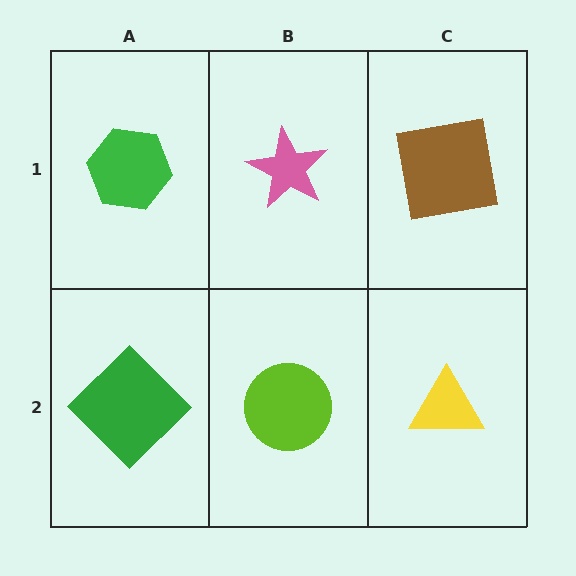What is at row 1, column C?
A brown square.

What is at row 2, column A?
A green diamond.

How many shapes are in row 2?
3 shapes.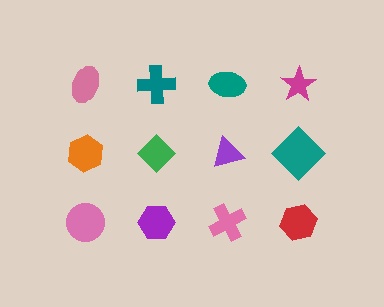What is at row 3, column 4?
A red hexagon.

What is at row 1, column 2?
A teal cross.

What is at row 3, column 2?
A purple hexagon.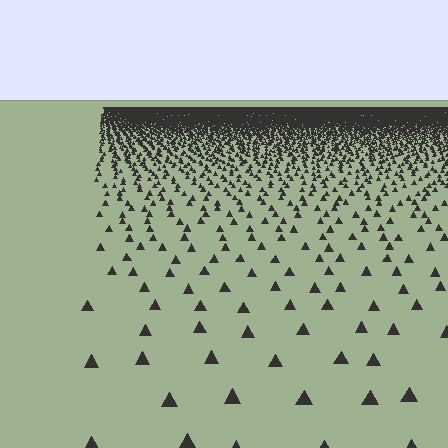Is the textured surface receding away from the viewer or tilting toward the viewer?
The surface is receding away from the viewer. Texture elements get smaller and denser toward the top.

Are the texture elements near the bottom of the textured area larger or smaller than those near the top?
Larger. Near the bottom, elements are closer to the viewer and appear at a bigger on-screen size.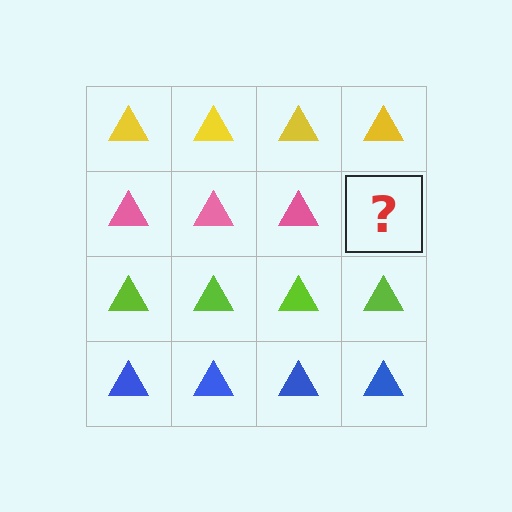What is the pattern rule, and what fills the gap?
The rule is that each row has a consistent color. The gap should be filled with a pink triangle.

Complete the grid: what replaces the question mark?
The question mark should be replaced with a pink triangle.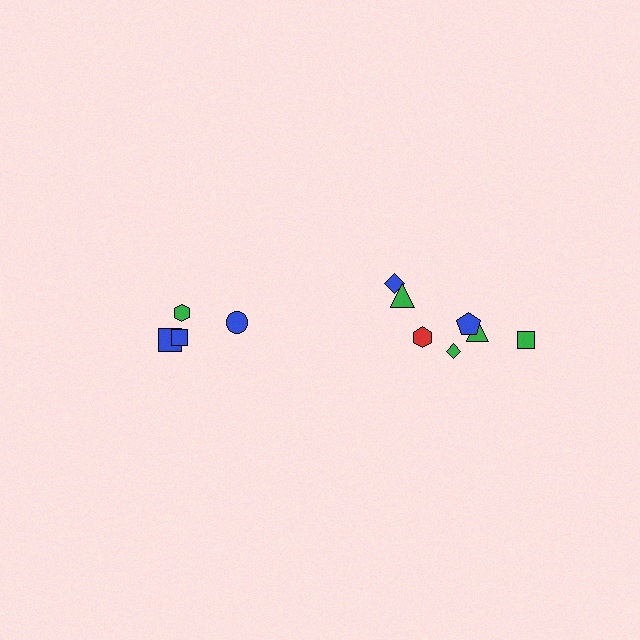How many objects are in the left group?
There are 4 objects.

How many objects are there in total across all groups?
There are 11 objects.